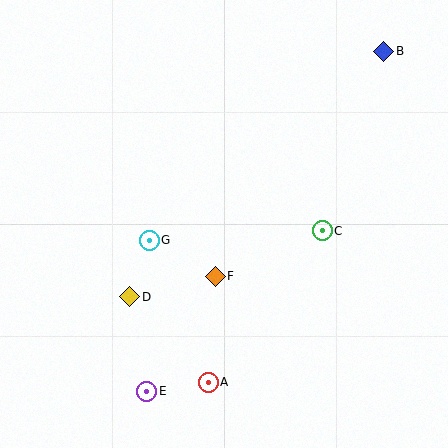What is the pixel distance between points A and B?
The distance between A and B is 375 pixels.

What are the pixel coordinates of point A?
Point A is at (208, 382).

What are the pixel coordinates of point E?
Point E is at (147, 391).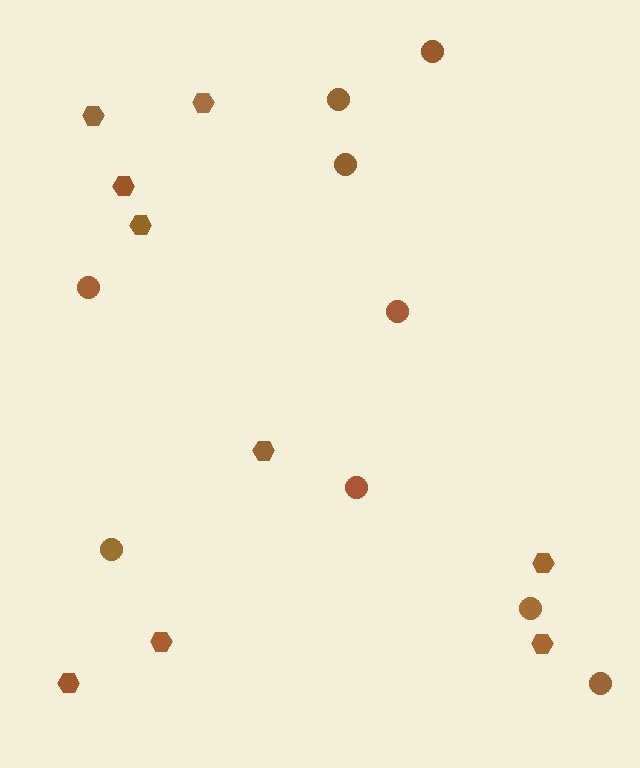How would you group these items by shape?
There are 2 groups: one group of hexagons (9) and one group of circles (9).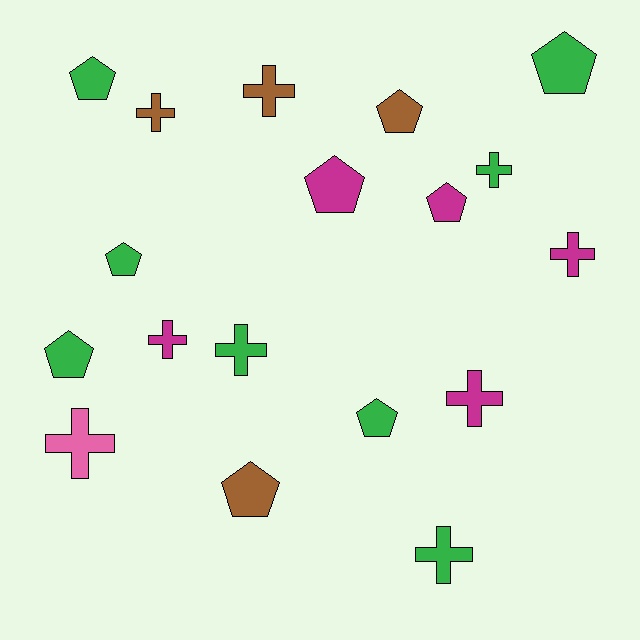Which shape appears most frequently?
Cross, with 9 objects.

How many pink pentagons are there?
There are no pink pentagons.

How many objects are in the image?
There are 18 objects.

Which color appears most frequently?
Green, with 8 objects.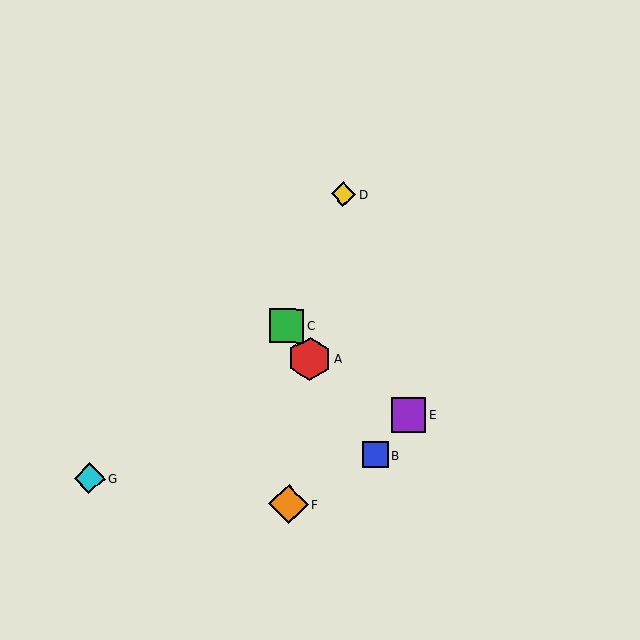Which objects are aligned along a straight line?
Objects A, B, C are aligned along a straight line.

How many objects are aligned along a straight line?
3 objects (A, B, C) are aligned along a straight line.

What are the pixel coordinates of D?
Object D is at (343, 194).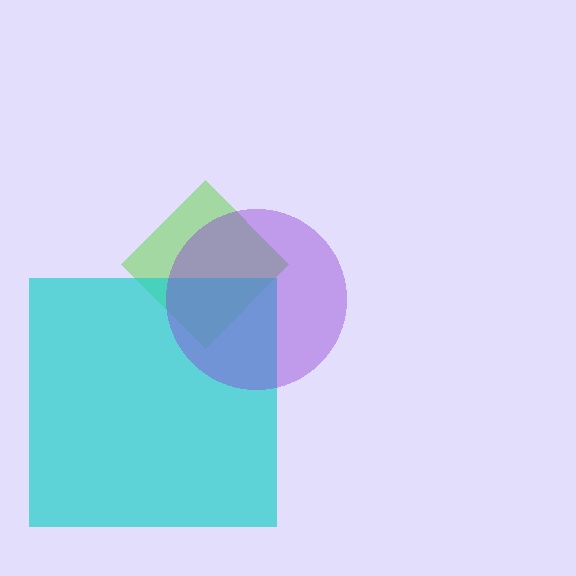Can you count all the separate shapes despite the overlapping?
Yes, there are 3 separate shapes.